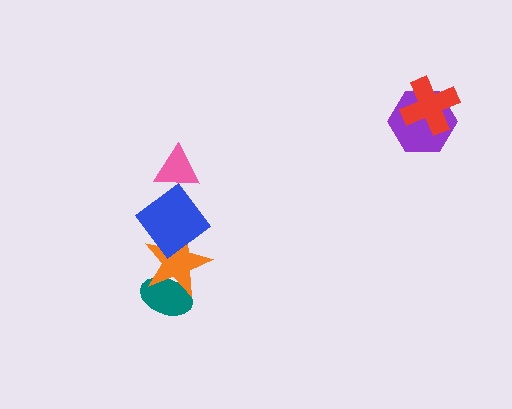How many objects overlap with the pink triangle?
0 objects overlap with the pink triangle.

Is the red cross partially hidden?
No, no other shape covers it.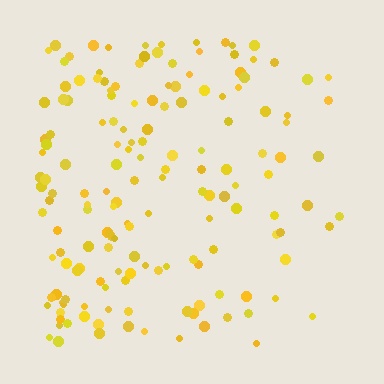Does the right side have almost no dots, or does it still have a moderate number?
Still a moderate number, just noticeably fewer than the left.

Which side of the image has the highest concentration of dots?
The left.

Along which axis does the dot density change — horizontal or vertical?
Horizontal.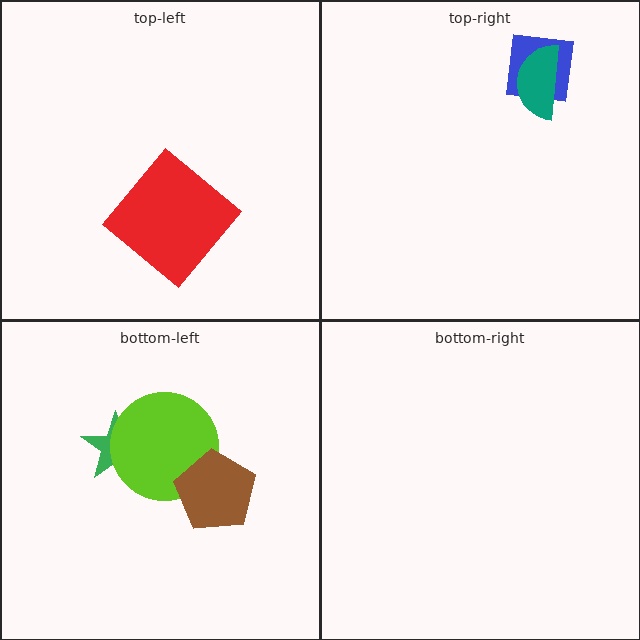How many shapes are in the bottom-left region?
3.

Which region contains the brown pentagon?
The bottom-left region.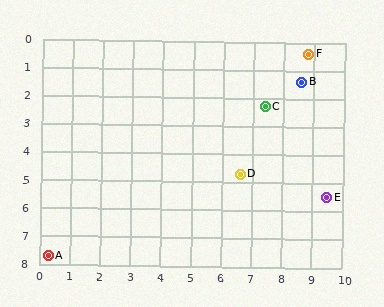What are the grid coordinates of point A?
Point A is at approximately (0.3, 7.7).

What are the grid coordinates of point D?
Point D is at approximately (6.6, 4.7).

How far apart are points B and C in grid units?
Points B and C are about 1.5 grid units apart.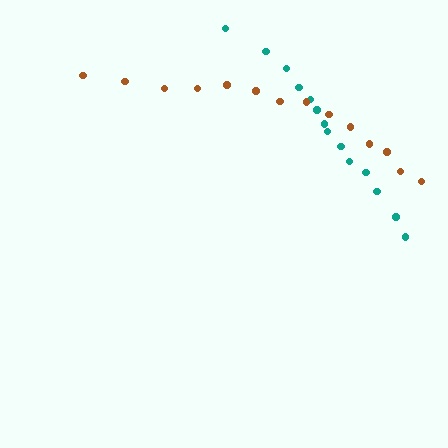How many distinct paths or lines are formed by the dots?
There are 2 distinct paths.